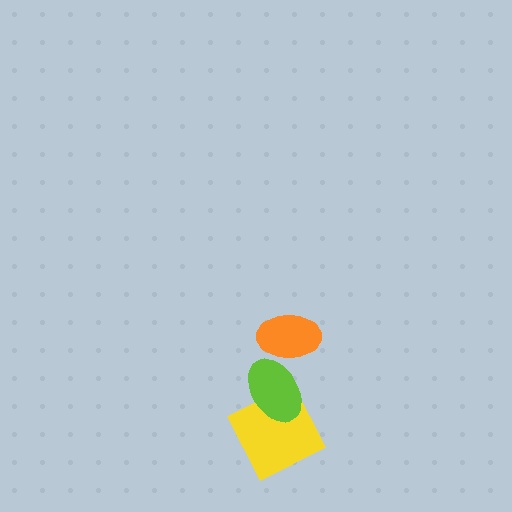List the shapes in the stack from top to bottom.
From top to bottom: the orange ellipse, the lime ellipse, the yellow square.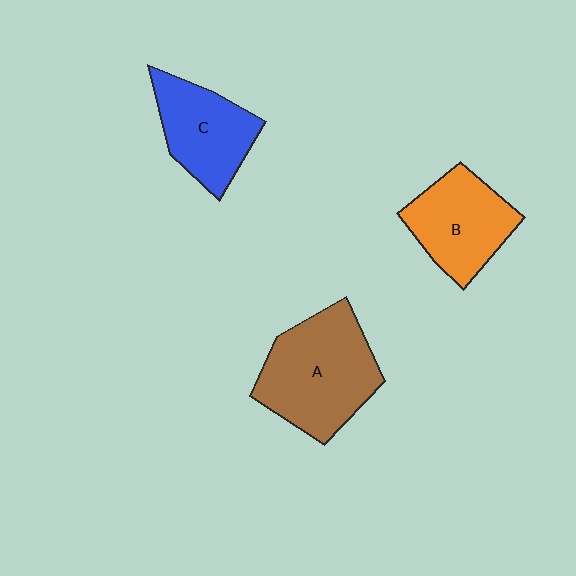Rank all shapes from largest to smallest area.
From largest to smallest: A (brown), B (orange), C (blue).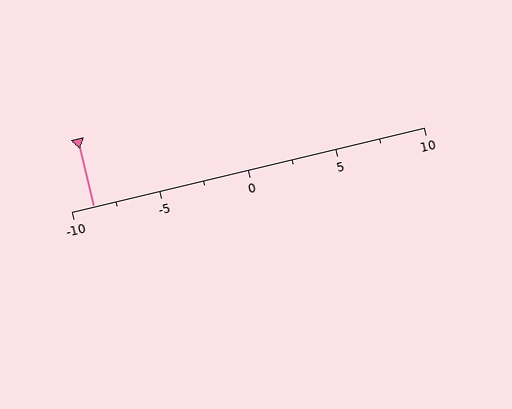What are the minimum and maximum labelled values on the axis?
The axis runs from -10 to 10.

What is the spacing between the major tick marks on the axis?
The major ticks are spaced 5 apart.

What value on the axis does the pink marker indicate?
The marker indicates approximately -8.8.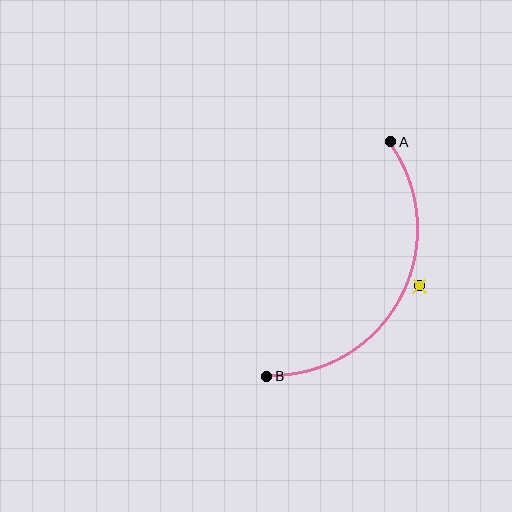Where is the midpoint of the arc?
The arc midpoint is the point on the curve farthest from the straight line joining A and B. It sits to the right of that line.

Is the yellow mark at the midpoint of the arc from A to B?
No — the yellow mark does not lie on the arc at all. It sits slightly outside the curve.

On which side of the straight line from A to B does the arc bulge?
The arc bulges to the right of the straight line connecting A and B.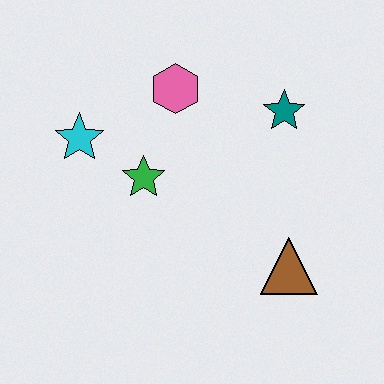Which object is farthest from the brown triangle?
The cyan star is farthest from the brown triangle.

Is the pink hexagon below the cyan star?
No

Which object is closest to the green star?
The cyan star is closest to the green star.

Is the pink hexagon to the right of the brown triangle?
No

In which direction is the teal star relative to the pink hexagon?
The teal star is to the right of the pink hexagon.